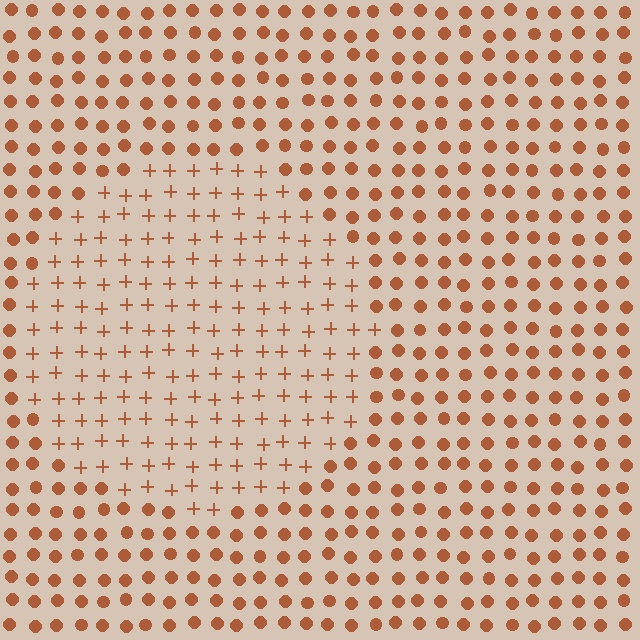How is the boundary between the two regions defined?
The boundary is defined by a change in element shape: plus signs inside vs. circles outside. All elements share the same color and spacing.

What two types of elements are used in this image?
The image uses plus signs inside the circle region and circles outside it.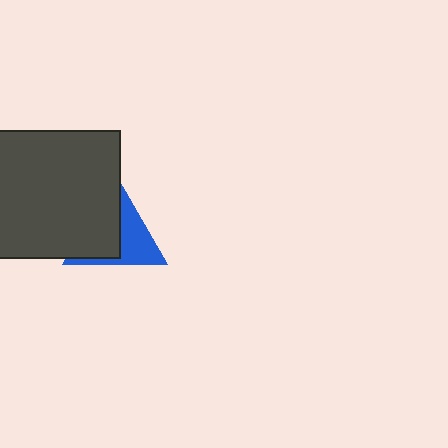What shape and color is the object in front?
The object in front is a dark gray rectangle.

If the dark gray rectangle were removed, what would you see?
You would see the complete blue triangle.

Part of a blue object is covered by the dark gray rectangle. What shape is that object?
It is a triangle.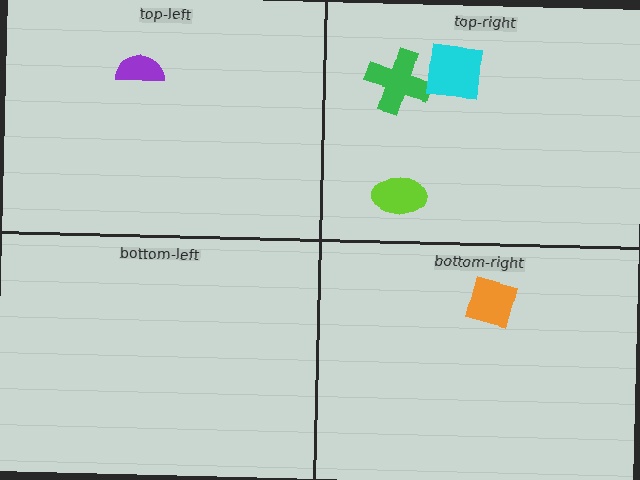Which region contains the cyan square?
The top-right region.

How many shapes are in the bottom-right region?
1.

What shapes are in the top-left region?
The purple semicircle.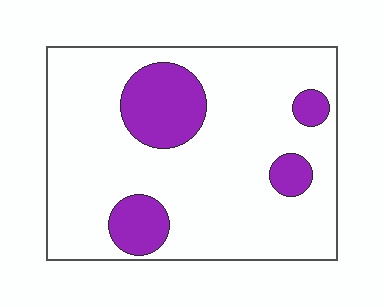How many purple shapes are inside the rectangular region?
4.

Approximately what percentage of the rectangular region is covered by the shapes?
Approximately 20%.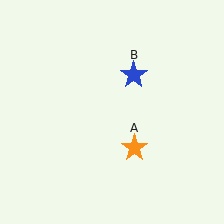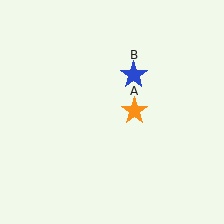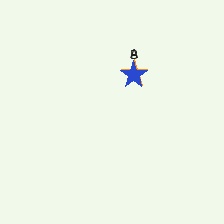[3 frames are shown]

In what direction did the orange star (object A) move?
The orange star (object A) moved up.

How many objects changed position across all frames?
1 object changed position: orange star (object A).